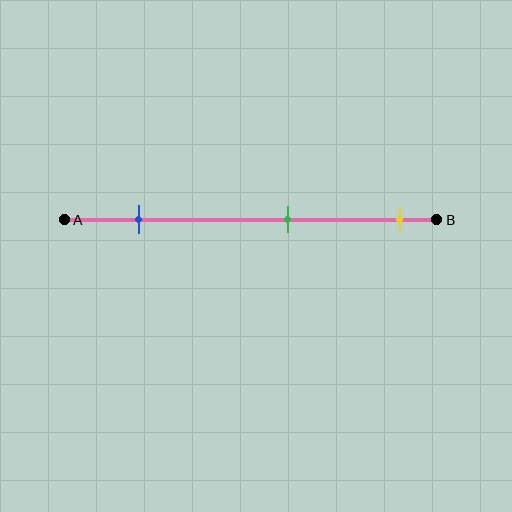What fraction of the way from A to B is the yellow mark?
The yellow mark is approximately 90% (0.9) of the way from A to B.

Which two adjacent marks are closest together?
The green and yellow marks are the closest adjacent pair.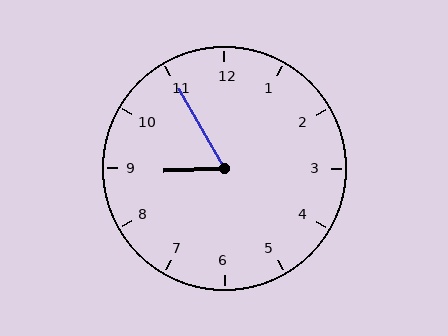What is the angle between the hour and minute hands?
Approximately 62 degrees.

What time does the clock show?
8:55.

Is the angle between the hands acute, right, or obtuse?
It is acute.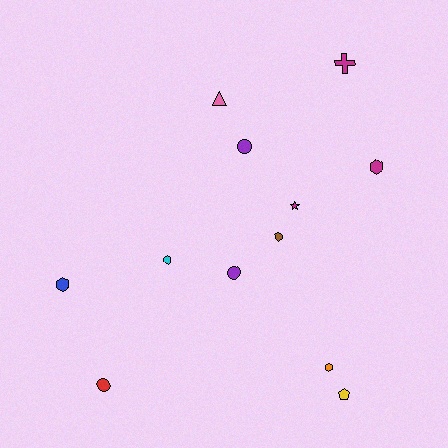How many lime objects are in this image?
There are no lime objects.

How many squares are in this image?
There are no squares.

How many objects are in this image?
There are 12 objects.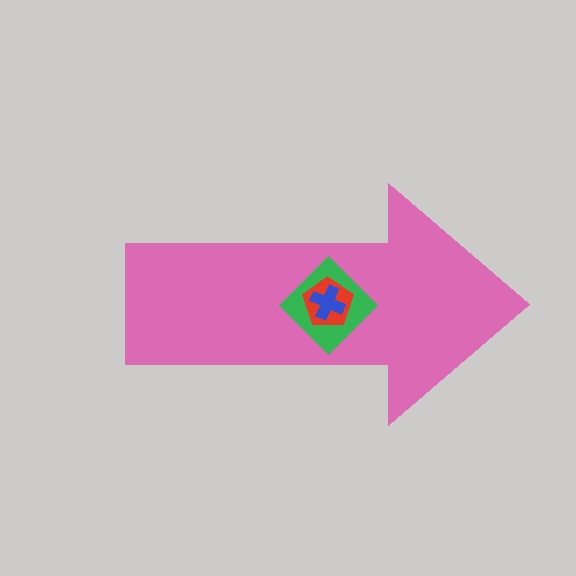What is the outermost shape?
The pink arrow.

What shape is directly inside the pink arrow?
The green diamond.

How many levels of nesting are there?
4.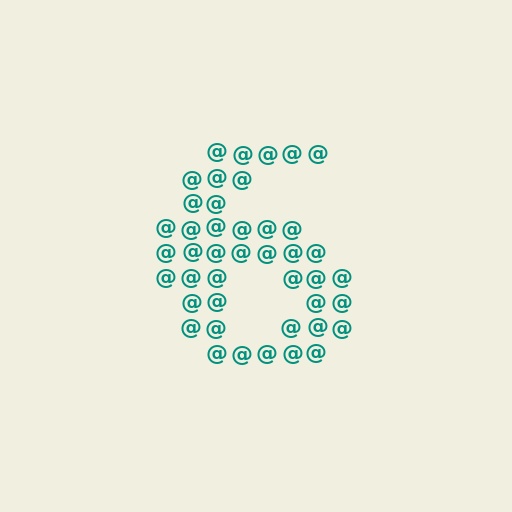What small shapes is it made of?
It is made of small at signs.